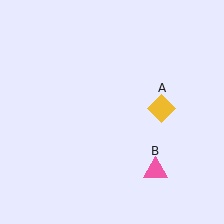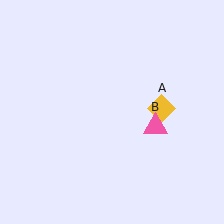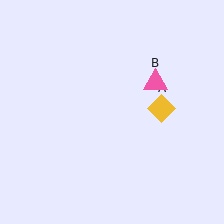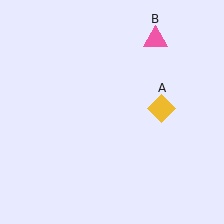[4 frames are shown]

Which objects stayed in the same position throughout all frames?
Yellow diamond (object A) remained stationary.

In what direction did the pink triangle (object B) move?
The pink triangle (object B) moved up.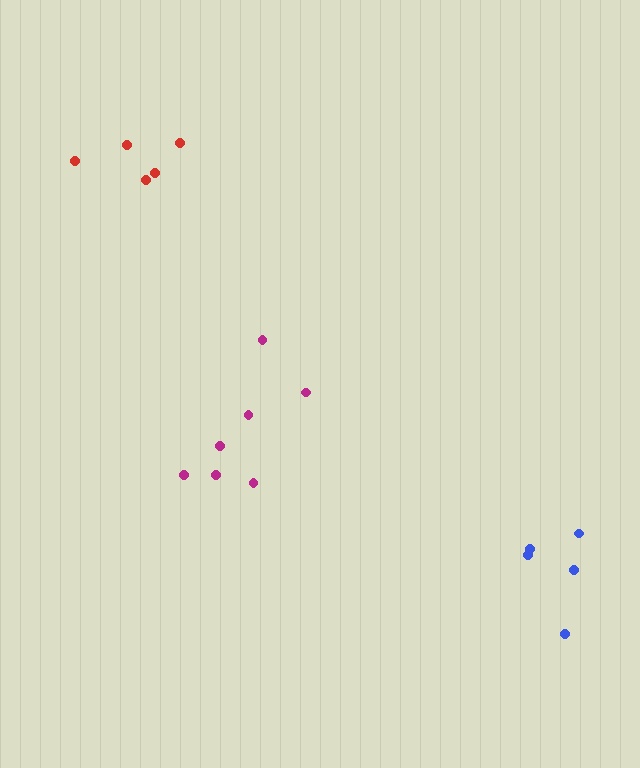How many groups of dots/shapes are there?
There are 3 groups.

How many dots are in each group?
Group 1: 7 dots, Group 2: 5 dots, Group 3: 5 dots (17 total).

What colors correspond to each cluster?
The clusters are colored: magenta, red, blue.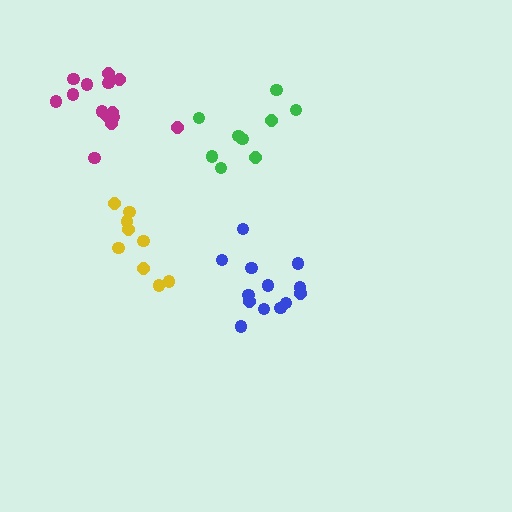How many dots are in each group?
Group 1: 9 dots, Group 2: 13 dots, Group 3: 14 dots, Group 4: 9 dots (45 total).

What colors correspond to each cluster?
The clusters are colored: green, blue, magenta, yellow.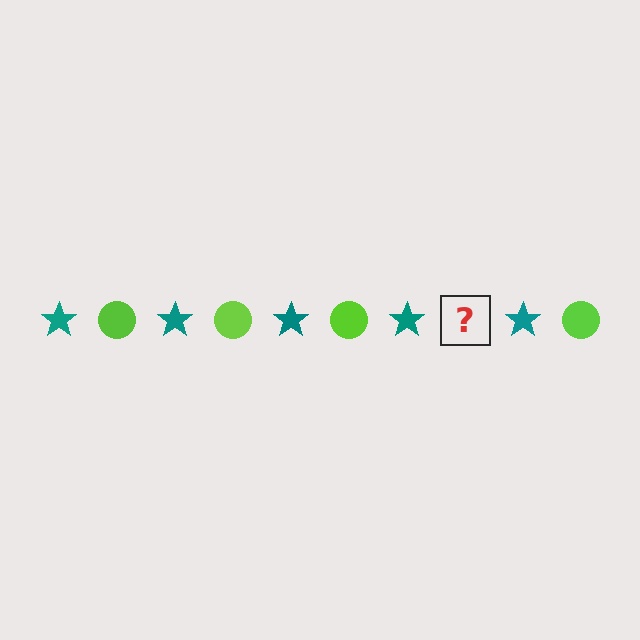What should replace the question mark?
The question mark should be replaced with a lime circle.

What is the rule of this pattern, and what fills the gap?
The rule is that the pattern alternates between teal star and lime circle. The gap should be filled with a lime circle.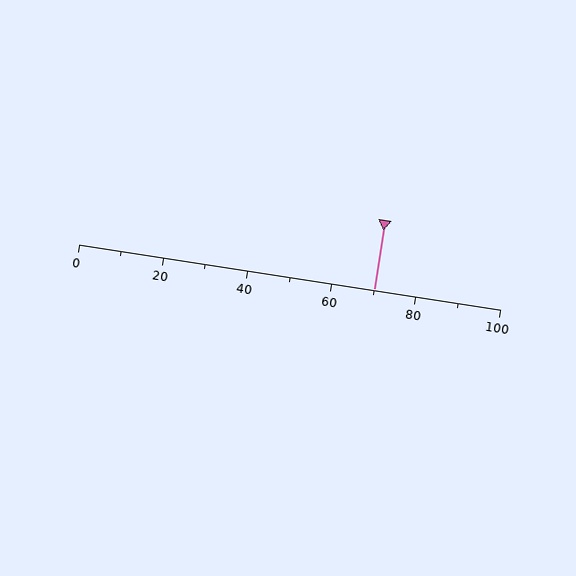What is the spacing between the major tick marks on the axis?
The major ticks are spaced 20 apart.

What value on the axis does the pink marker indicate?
The marker indicates approximately 70.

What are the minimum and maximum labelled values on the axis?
The axis runs from 0 to 100.